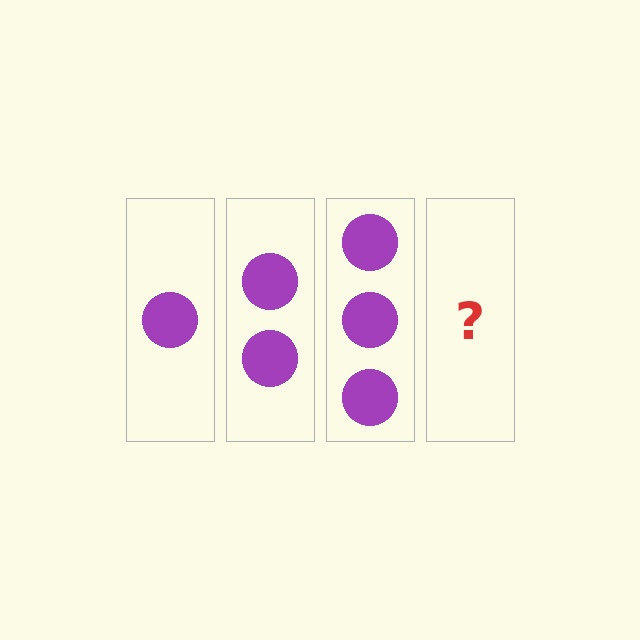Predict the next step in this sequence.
The next step is 4 circles.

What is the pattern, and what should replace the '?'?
The pattern is that each step adds one more circle. The '?' should be 4 circles.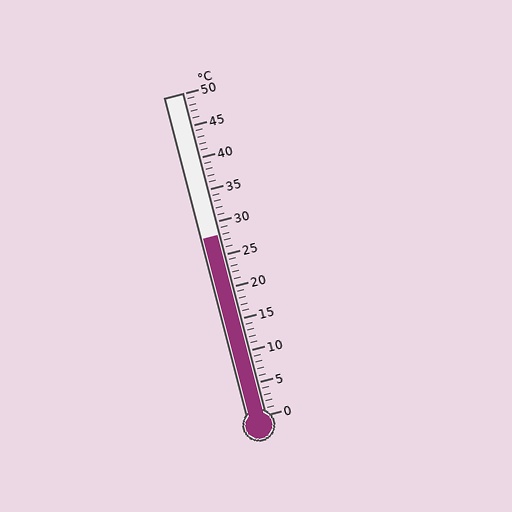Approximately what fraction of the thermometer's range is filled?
The thermometer is filled to approximately 55% of its range.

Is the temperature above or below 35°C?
The temperature is below 35°C.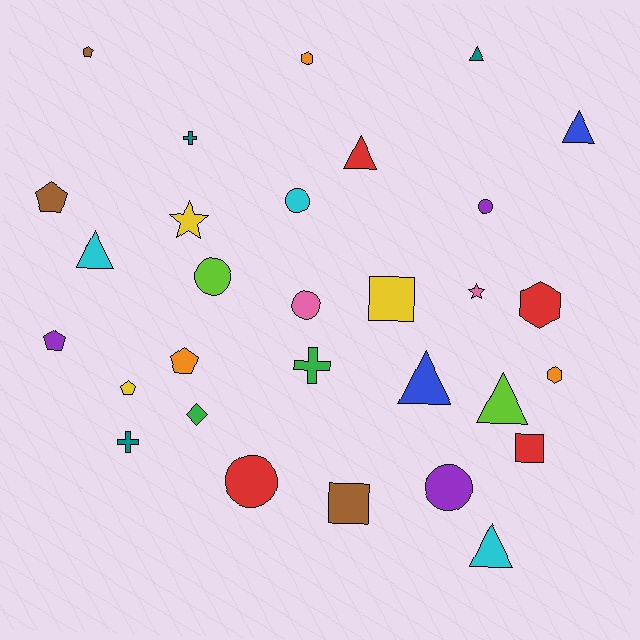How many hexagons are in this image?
There are 3 hexagons.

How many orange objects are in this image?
There are 3 orange objects.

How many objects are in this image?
There are 30 objects.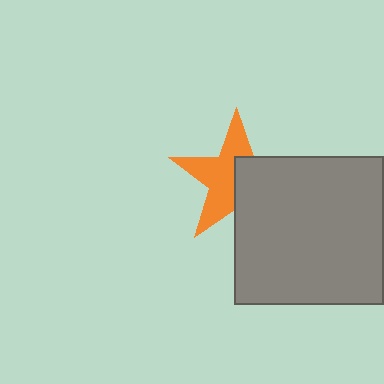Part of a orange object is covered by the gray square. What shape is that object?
It is a star.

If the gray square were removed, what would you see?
You would see the complete orange star.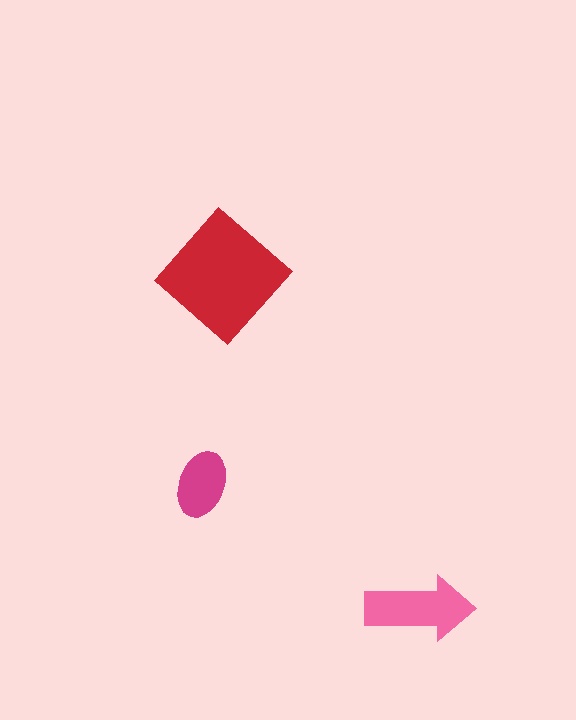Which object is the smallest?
The magenta ellipse.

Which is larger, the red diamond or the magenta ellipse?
The red diamond.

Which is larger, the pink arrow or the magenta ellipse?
The pink arrow.